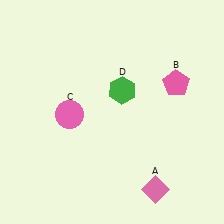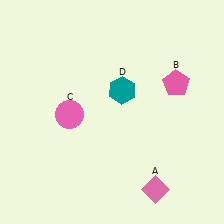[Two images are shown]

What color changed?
The hexagon (D) changed from green in Image 1 to teal in Image 2.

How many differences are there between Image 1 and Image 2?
There is 1 difference between the two images.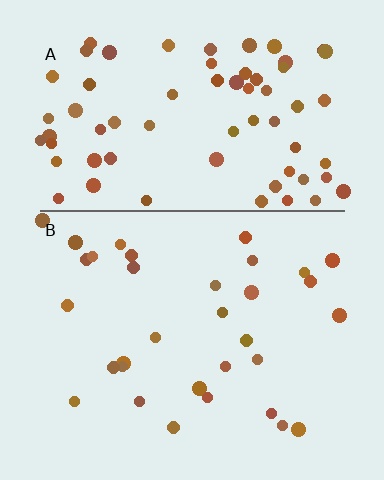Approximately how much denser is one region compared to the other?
Approximately 2.2× — region A over region B.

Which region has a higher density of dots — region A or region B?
A (the top).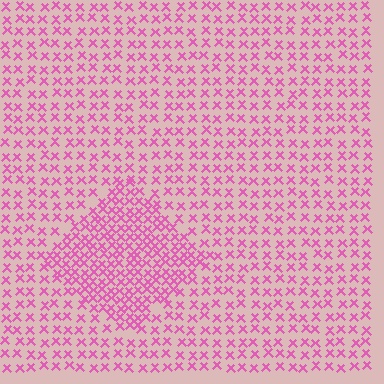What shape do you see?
I see a diamond.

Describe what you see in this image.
The image contains small pink elements arranged at two different densities. A diamond-shaped region is visible where the elements are more densely packed than the surrounding area.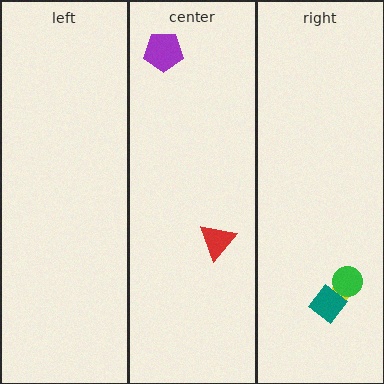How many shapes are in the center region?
2.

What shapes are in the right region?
The yellow rectangle, the green circle, the teal diamond.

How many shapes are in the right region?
3.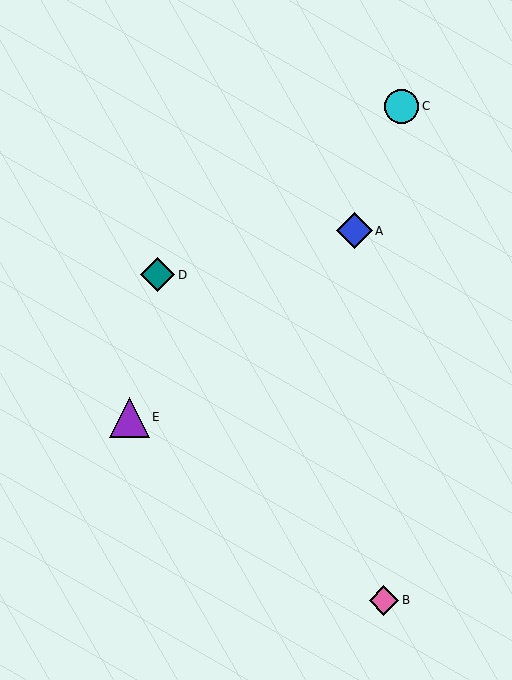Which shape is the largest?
The purple triangle (labeled E) is the largest.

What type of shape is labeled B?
Shape B is a pink diamond.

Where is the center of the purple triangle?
The center of the purple triangle is at (129, 417).